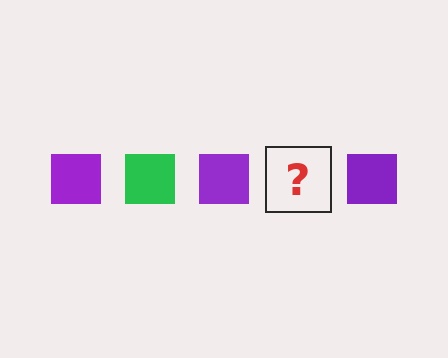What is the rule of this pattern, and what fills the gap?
The rule is that the pattern cycles through purple, green squares. The gap should be filled with a green square.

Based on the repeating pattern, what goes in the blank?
The blank should be a green square.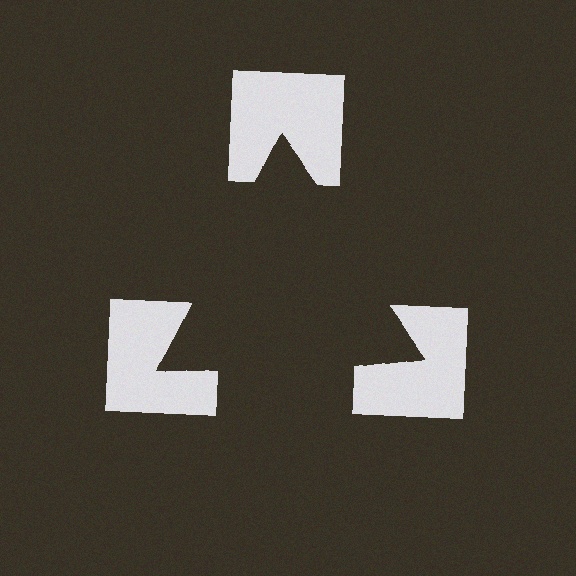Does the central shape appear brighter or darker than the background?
It typically appears slightly darker than the background, even though no actual brightness change is drawn.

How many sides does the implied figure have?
3 sides.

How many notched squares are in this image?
There are 3 — one at each vertex of the illusory triangle.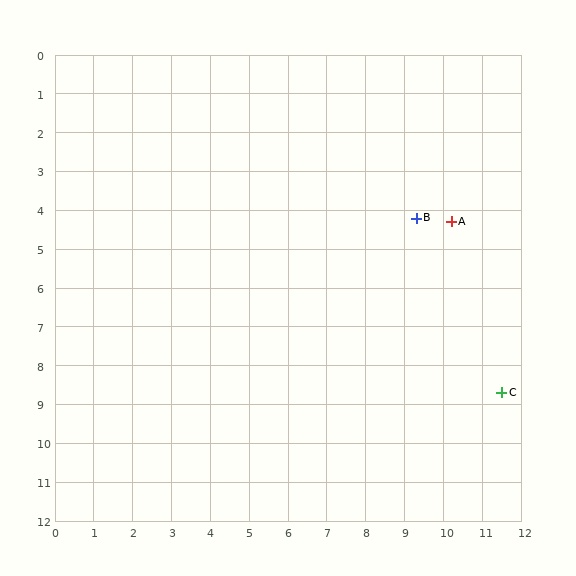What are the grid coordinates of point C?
Point C is at approximately (11.5, 8.7).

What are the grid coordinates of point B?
Point B is at approximately (9.3, 4.2).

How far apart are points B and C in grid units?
Points B and C are about 5.0 grid units apart.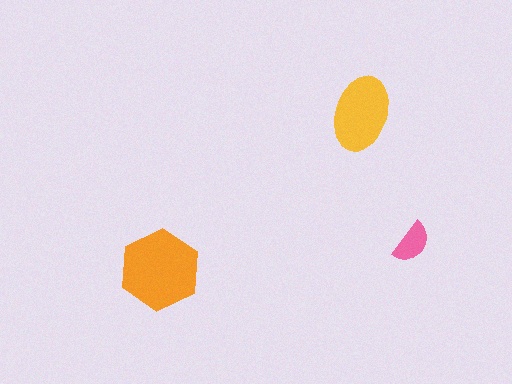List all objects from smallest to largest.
The pink semicircle, the yellow ellipse, the orange hexagon.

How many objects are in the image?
There are 3 objects in the image.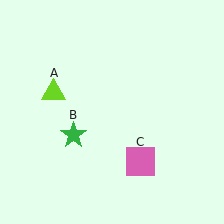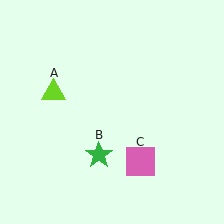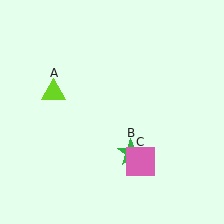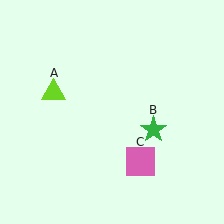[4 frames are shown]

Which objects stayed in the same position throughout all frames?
Lime triangle (object A) and pink square (object C) remained stationary.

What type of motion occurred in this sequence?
The green star (object B) rotated counterclockwise around the center of the scene.